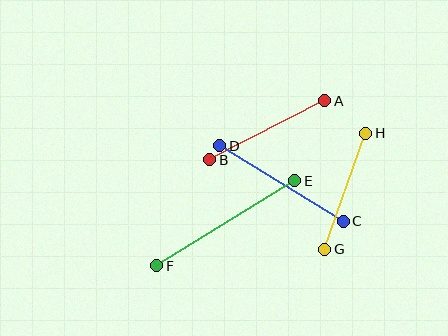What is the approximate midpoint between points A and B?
The midpoint is at approximately (267, 130) pixels.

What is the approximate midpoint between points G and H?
The midpoint is at approximately (345, 191) pixels.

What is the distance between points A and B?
The distance is approximately 129 pixels.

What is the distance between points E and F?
The distance is approximately 162 pixels.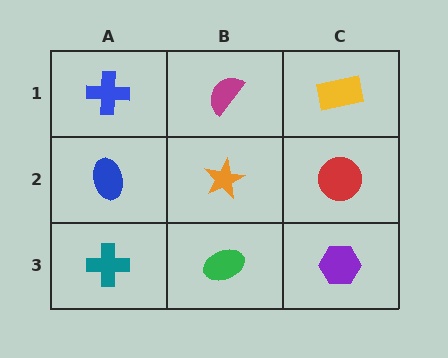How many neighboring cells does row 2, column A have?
3.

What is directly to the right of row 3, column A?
A green ellipse.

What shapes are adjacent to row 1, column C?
A red circle (row 2, column C), a magenta semicircle (row 1, column B).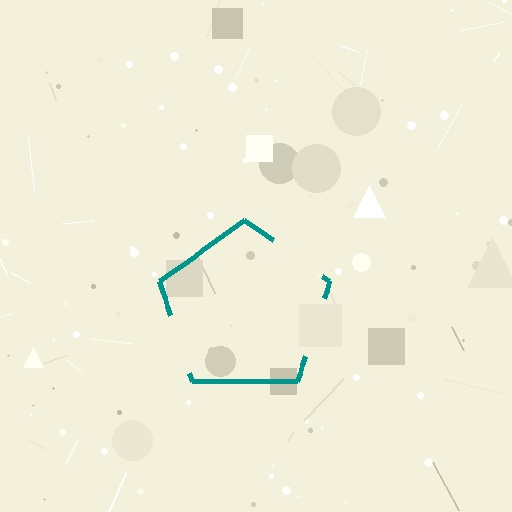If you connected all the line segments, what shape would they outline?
They would outline a pentagon.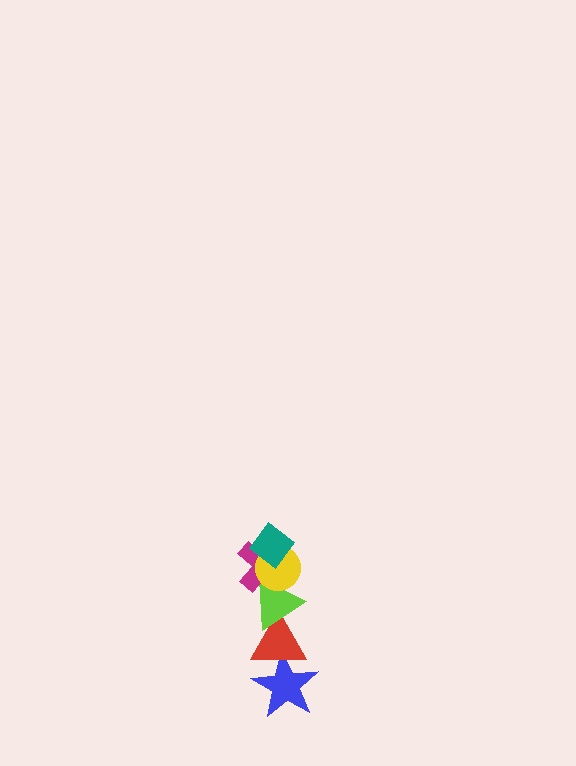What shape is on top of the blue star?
The red triangle is on top of the blue star.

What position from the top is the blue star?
The blue star is 6th from the top.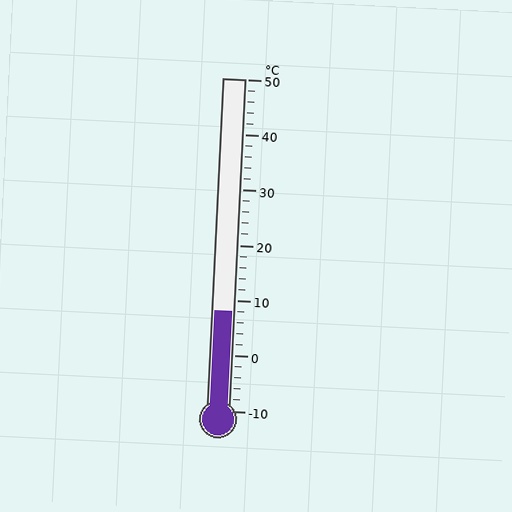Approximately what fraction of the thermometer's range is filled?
The thermometer is filled to approximately 30% of its range.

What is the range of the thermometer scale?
The thermometer scale ranges from -10°C to 50°C.